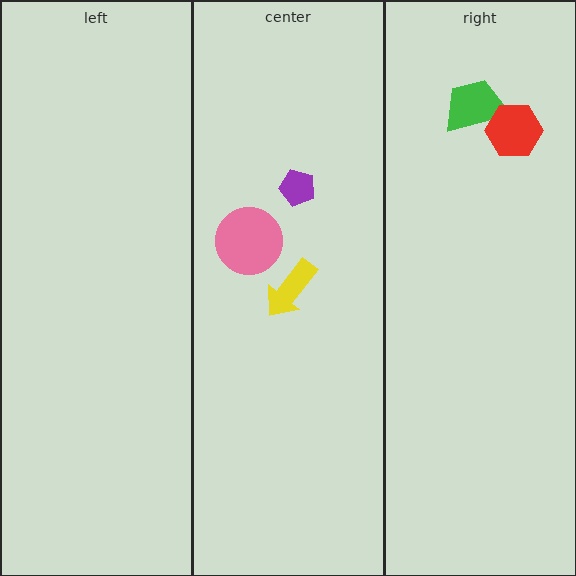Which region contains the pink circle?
The center region.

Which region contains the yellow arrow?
The center region.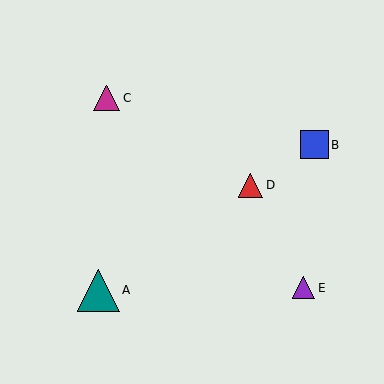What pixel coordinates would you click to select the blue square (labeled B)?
Click at (314, 145) to select the blue square B.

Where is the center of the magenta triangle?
The center of the magenta triangle is at (107, 98).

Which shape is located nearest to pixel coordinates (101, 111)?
The magenta triangle (labeled C) at (107, 98) is nearest to that location.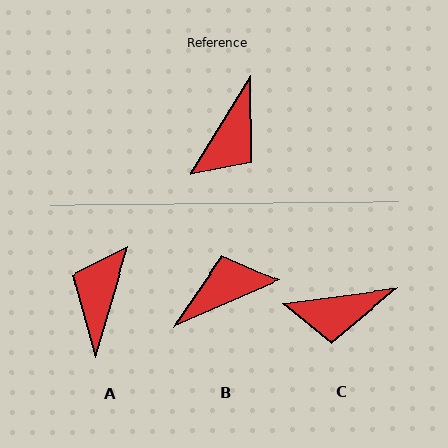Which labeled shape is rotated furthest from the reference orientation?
A, about 165 degrees away.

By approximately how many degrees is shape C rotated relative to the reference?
Approximately 51 degrees clockwise.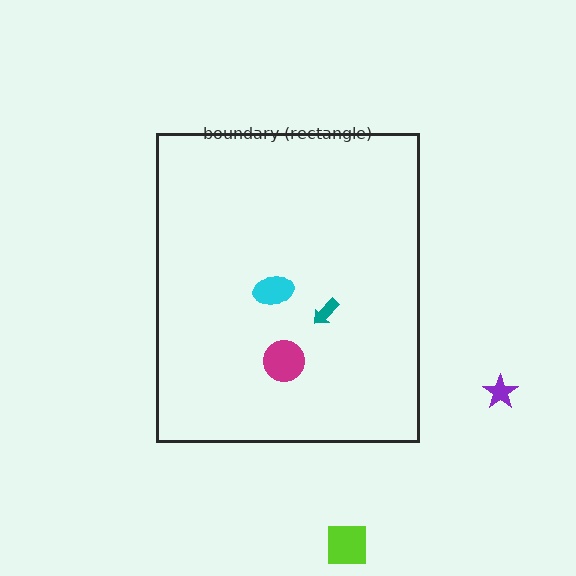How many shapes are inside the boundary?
3 inside, 2 outside.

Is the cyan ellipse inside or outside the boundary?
Inside.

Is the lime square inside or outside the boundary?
Outside.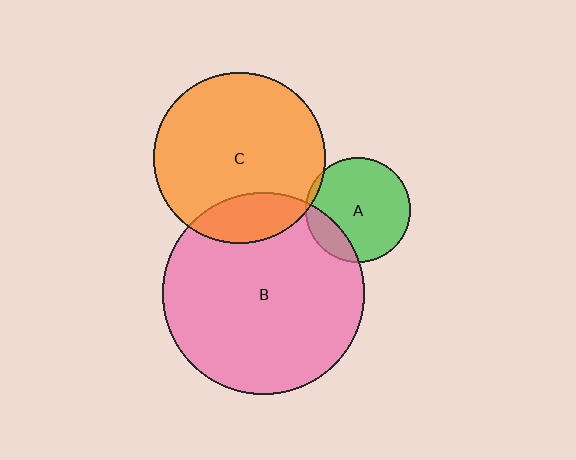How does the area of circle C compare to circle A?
Approximately 2.7 times.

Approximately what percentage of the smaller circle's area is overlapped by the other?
Approximately 20%.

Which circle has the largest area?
Circle B (pink).